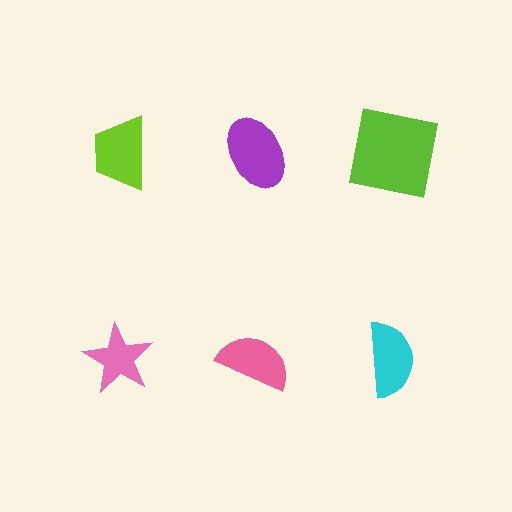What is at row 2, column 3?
A cyan semicircle.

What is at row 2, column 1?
A pink star.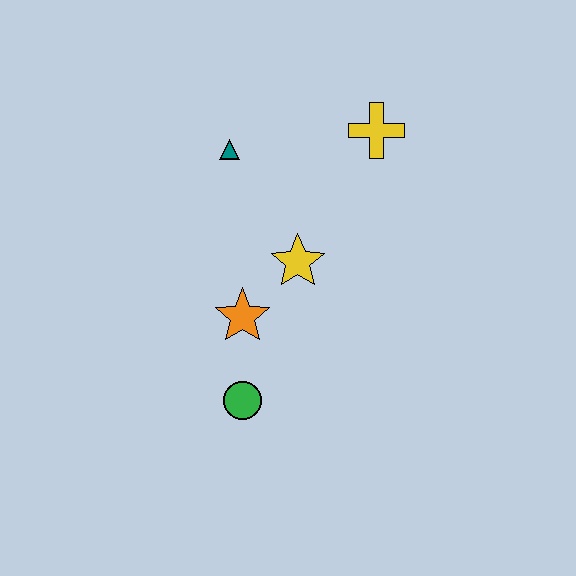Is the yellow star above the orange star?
Yes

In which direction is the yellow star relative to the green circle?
The yellow star is above the green circle.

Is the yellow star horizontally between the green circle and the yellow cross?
Yes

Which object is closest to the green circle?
The orange star is closest to the green circle.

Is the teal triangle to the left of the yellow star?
Yes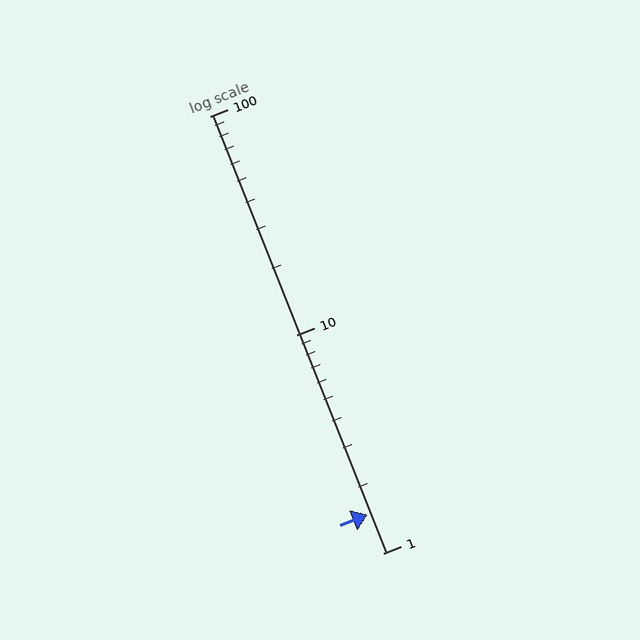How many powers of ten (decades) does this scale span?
The scale spans 2 decades, from 1 to 100.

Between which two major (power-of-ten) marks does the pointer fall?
The pointer is between 1 and 10.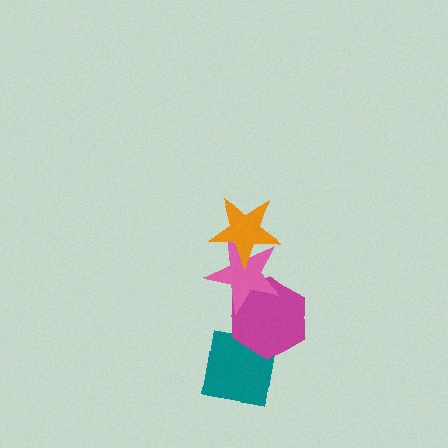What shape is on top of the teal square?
The magenta hexagon is on top of the teal square.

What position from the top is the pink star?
The pink star is 2nd from the top.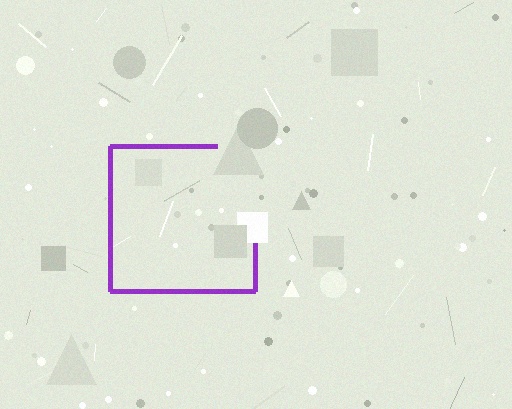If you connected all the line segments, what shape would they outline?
They would outline a square.